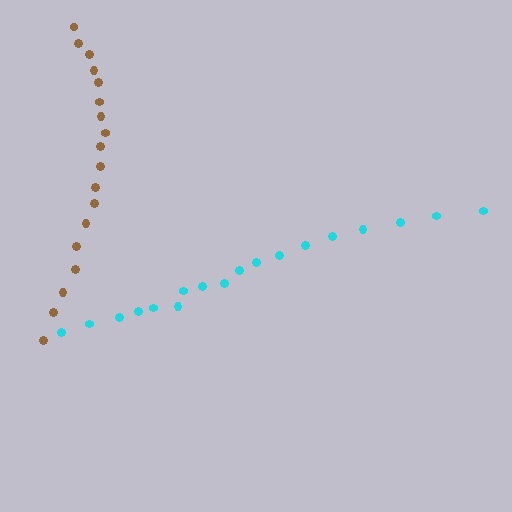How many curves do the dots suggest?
There are 2 distinct paths.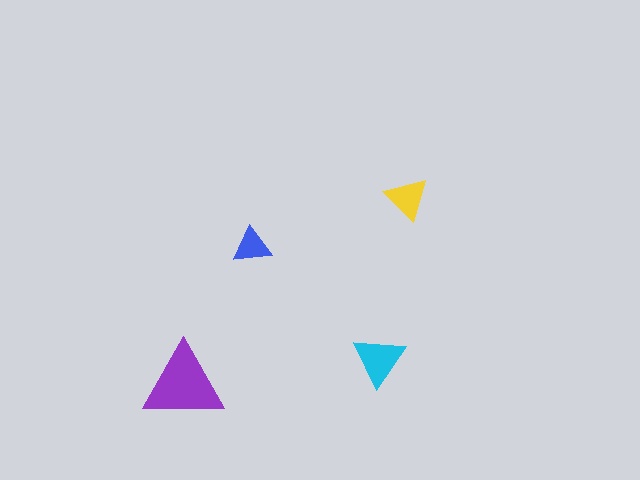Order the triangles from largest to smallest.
the purple one, the cyan one, the yellow one, the blue one.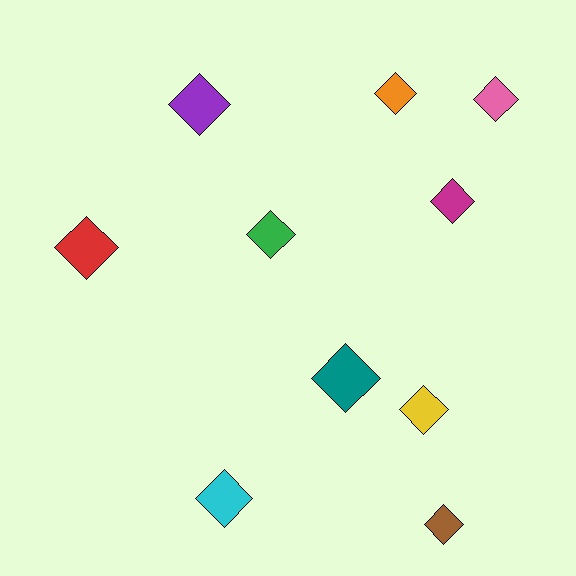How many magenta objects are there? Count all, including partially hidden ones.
There is 1 magenta object.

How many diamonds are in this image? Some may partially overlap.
There are 10 diamonds.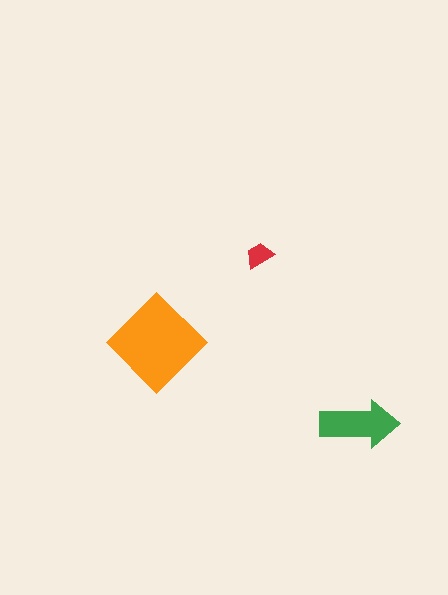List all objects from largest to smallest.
The orange diamond, the green arrow, the red trapezoid.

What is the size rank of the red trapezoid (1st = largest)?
3rd.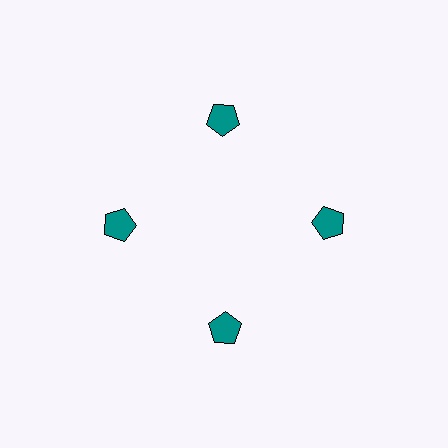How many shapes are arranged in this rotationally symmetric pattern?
There are 4 shapes, arranged in 4 groups of 1.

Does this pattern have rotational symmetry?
Yes, this pattern has 4-fold rotational symmetry. It looks the same after rotating 90 degrees around the center.